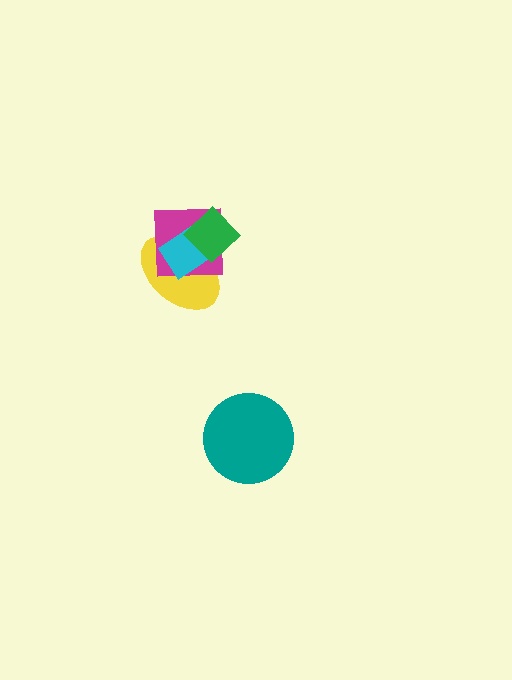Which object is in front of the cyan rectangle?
The green diamond is in front of the cyan rectangle.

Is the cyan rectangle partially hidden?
Yes, it is partially covered by another shape.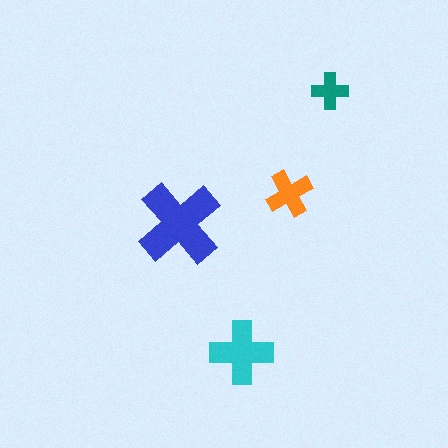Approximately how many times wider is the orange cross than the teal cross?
About 1.5 times wider.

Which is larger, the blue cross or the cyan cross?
The blue one.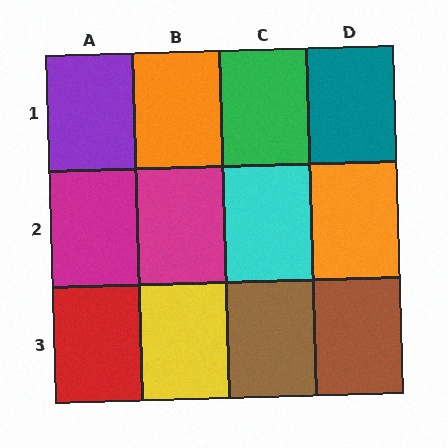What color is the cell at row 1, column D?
Teal.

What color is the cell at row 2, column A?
Magenta.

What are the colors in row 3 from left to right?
Red, yellow, brown, brown.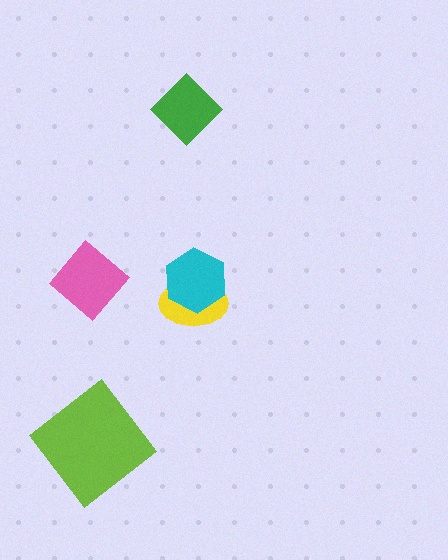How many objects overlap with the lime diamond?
0 objects overlap with the lime diamond.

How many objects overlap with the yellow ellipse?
1 object overlaps with the yellow ellipse.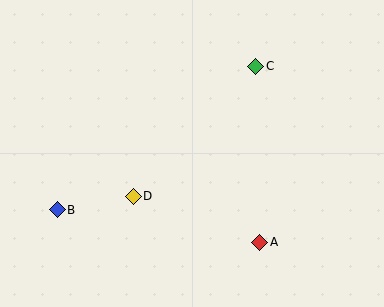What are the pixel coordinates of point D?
Point D is at (133, 196).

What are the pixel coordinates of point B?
Point B is at (57, 210).